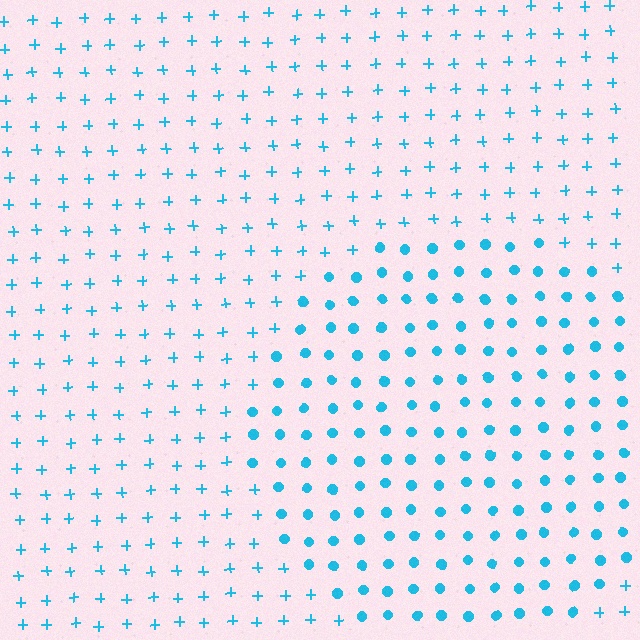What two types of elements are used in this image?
The image uses circles inside the circle region and plus signs outside it.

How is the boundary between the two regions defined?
The boundary is defined by a change in element shape: circles inside vs. plus signs outside. All elements share the same color and spacing.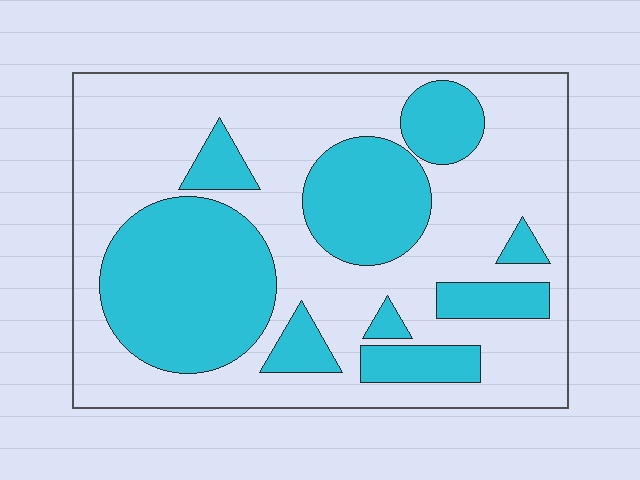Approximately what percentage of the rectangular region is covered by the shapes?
Approximately 35%.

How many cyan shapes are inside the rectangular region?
9.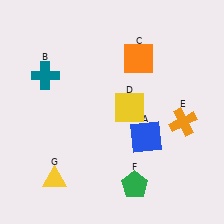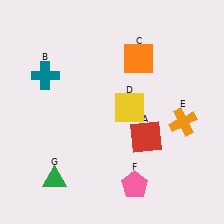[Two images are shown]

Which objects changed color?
A changed from blue to red. F changed from green to pink. G changed from yellow to green.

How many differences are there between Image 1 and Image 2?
There are 3 differences between the two images.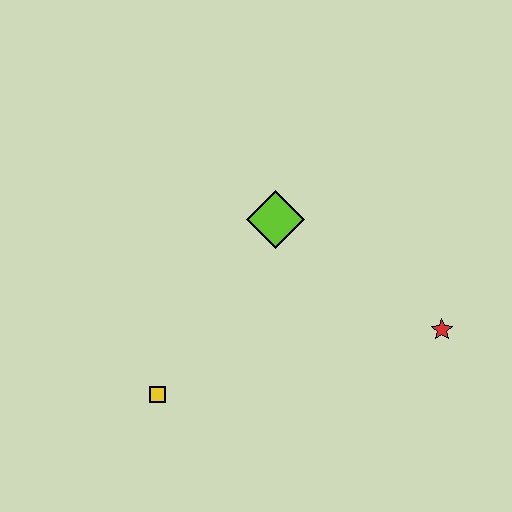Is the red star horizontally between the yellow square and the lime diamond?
No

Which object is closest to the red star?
The lime diamond is closest to the red star.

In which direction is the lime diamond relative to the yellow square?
The lime diamond is above the yellow square.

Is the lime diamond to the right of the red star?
No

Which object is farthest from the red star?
The yellow square is farthest from the red star.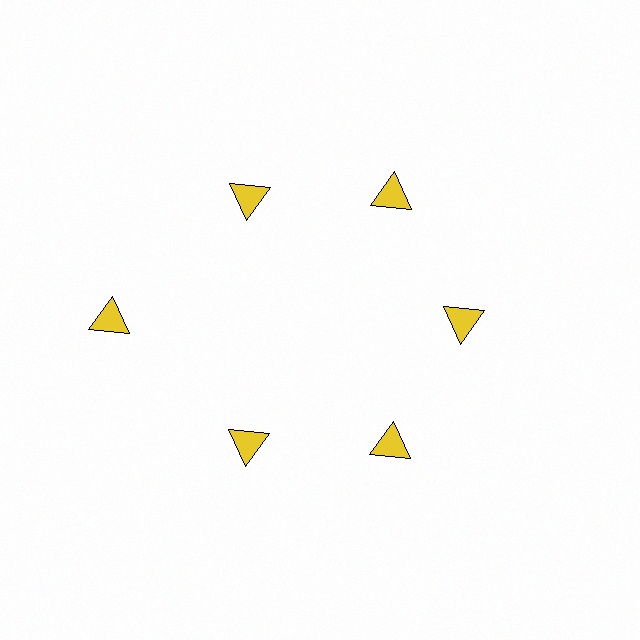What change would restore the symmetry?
The symmetry would be restored by moving it inward, back onto the ring so that all 6 triangles sit at equal angles and equal distance from the center.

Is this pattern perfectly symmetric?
No. The 6 yellow triangles are arranged in a ring, but one element near the 9 o'clock position is pushed outward from the center, breaking the 6-fold rotational symmetry.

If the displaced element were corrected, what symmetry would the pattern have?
It would have 6-fold rotational symmetry — the pattern would map onto itself every 60 degrees.